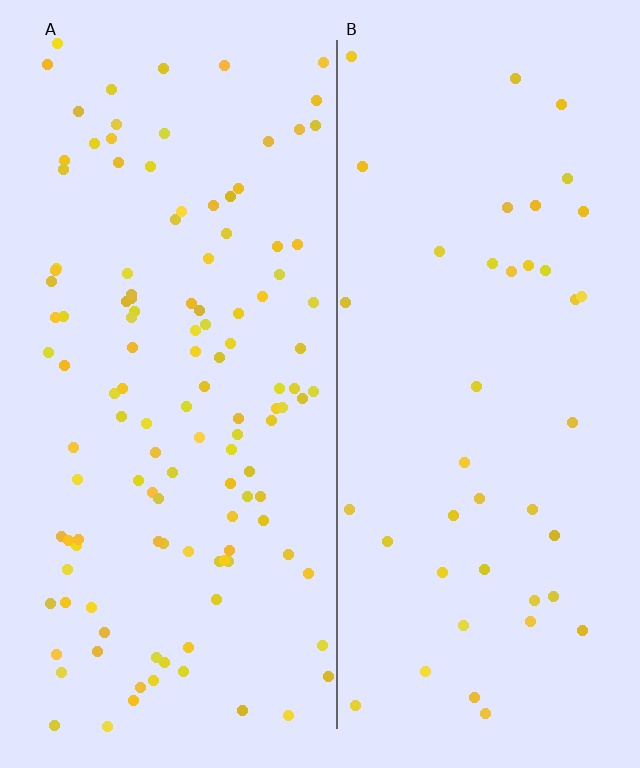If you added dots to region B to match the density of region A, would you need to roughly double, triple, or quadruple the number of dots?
Approximately triple.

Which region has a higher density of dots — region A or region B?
A (the left).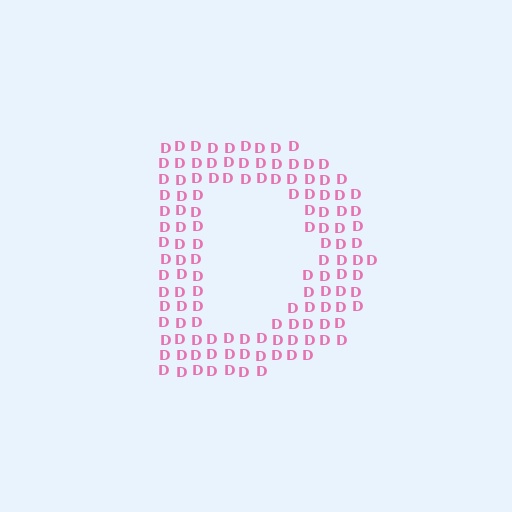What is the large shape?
The large shape is the letter D.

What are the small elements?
The small elements are letter D's.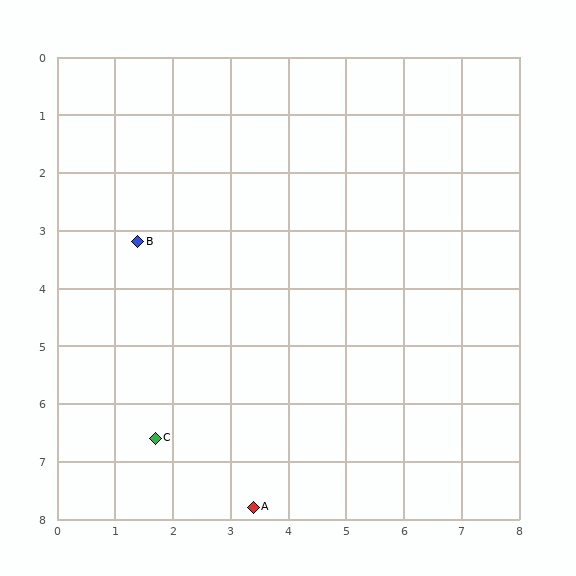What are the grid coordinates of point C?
Point C is at approximately (1.7, 6.6).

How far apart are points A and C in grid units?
Points A and C are about 2.1 grid units apart.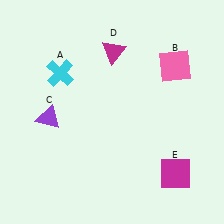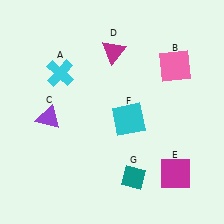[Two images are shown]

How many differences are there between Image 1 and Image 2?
There are 2 differences between the two images.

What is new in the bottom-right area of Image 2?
A cyan square (F) was added in the bottom-right area of Image 2.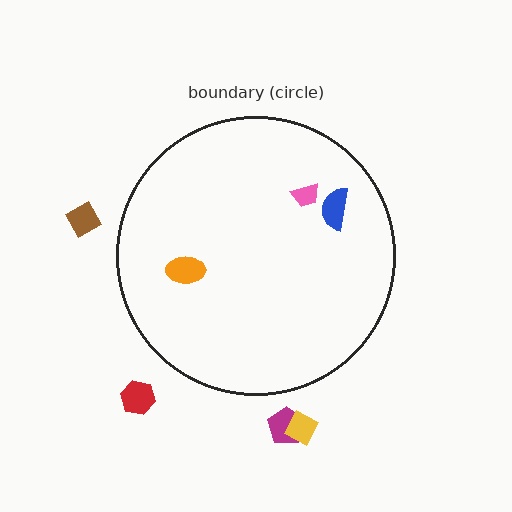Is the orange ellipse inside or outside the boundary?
Inside.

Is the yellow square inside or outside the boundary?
Outside.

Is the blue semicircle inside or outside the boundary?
Inside.